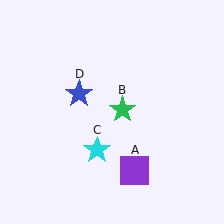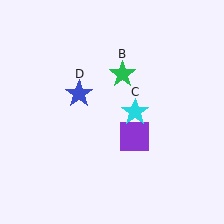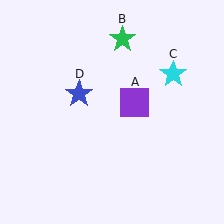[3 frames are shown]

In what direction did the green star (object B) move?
The green star (object B) moved up.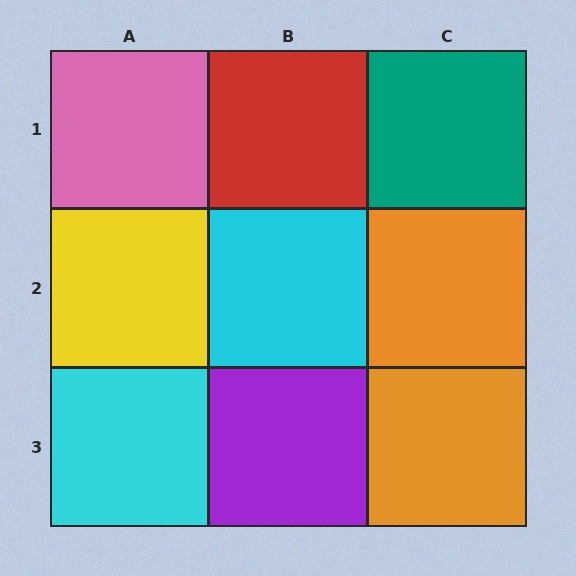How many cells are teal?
1 cell is teal.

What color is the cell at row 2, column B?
Cyan.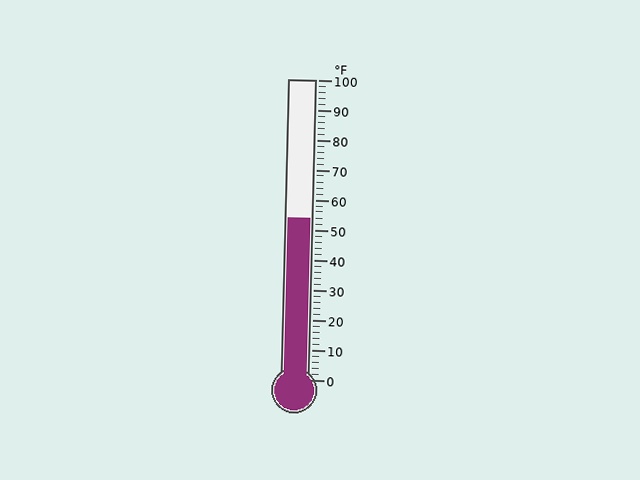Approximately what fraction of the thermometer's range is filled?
The thermometer is filled to approximately 55% of its range.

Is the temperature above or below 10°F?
The temperature is above 10°F.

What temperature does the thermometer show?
The thermometer shows approximately 54°F.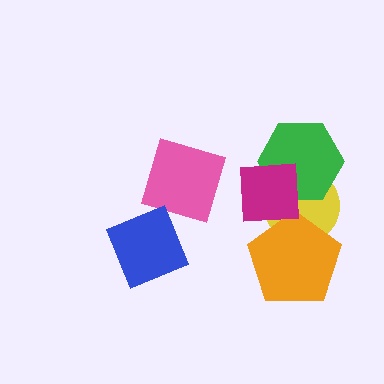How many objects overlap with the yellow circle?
3 objects overlap with the yellow circle.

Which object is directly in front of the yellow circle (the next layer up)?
The green hexagon is directly in front of the yellow circle.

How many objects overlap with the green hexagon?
2 objects overlap with the green hexagon.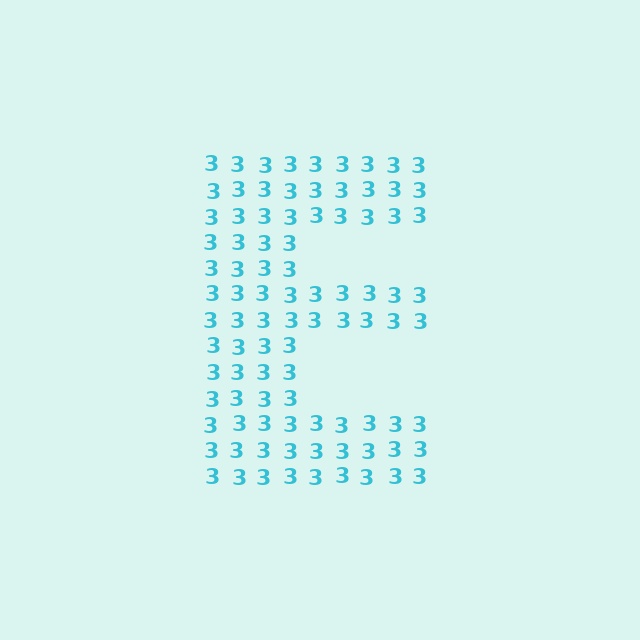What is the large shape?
The large shape is the letter E.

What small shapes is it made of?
It is made of small digit 3's.